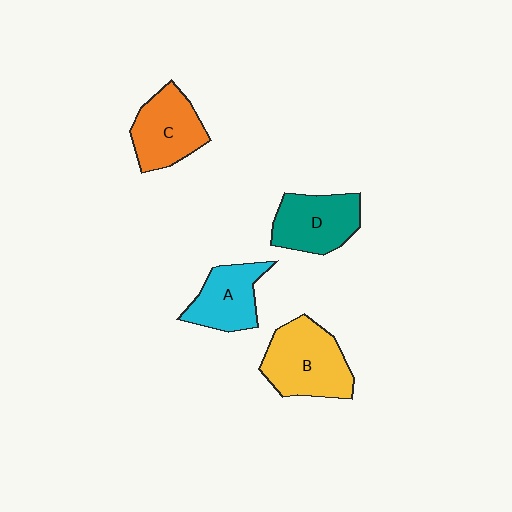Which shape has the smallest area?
Shape A (cyan).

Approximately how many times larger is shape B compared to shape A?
Approximately 1.4 times.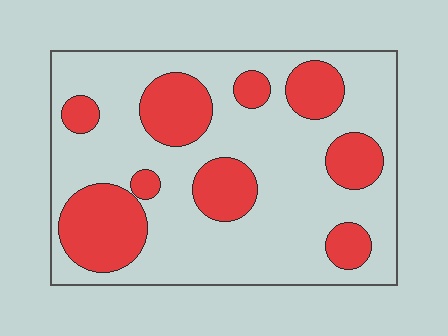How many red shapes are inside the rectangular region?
9.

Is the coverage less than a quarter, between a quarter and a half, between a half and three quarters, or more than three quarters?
Between a quarter and a half.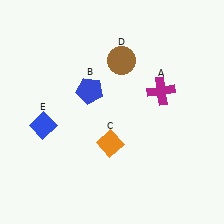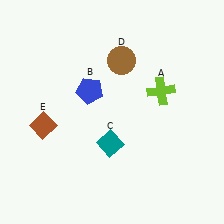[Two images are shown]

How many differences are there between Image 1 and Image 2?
There are 3 differences between the two images.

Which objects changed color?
A changed from magenta to lime. C changed from orange to teal. E changed from blue to brown.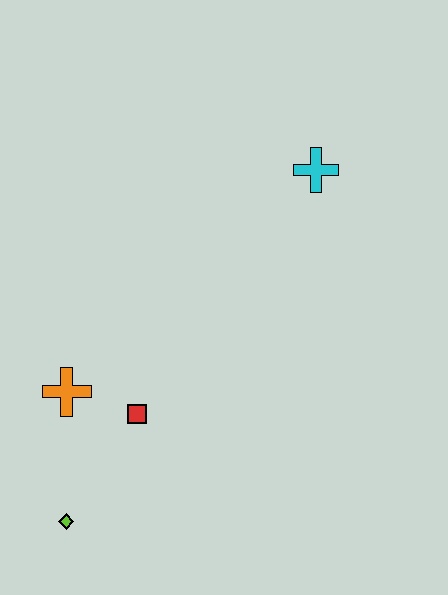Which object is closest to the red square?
The orange cross is closest to the red square.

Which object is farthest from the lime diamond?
The cyan cross is farthest from the lime diamond.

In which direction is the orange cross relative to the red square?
The orange cross is to the left of the red square.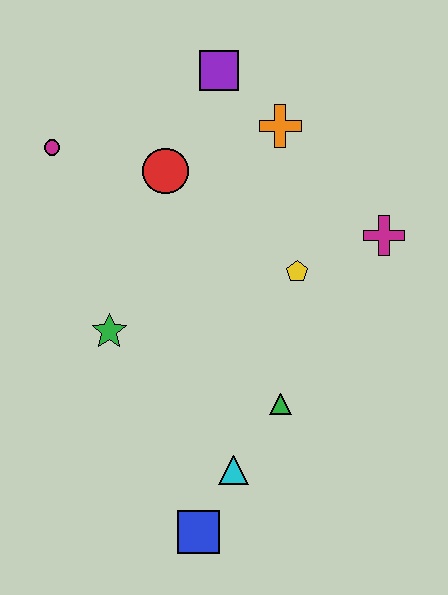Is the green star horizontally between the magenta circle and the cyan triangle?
Yes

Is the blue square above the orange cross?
No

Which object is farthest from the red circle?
The blue square is farthest from the red circle.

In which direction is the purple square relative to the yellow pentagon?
The purple square is above the yellow pentagon.